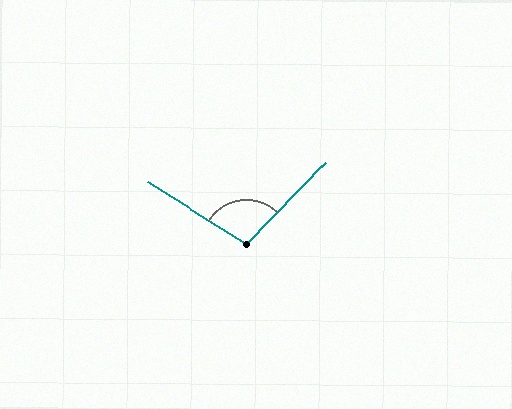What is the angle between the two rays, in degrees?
Approximately 102 degrees.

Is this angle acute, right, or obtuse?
It is obtuse.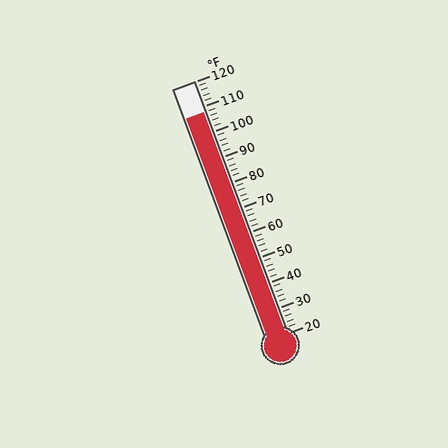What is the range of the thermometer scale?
The thermometer scale ranges from 20°F to 120°F.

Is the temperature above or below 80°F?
The temperature is above 80°F.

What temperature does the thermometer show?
The thermometer shows approximately 108°F.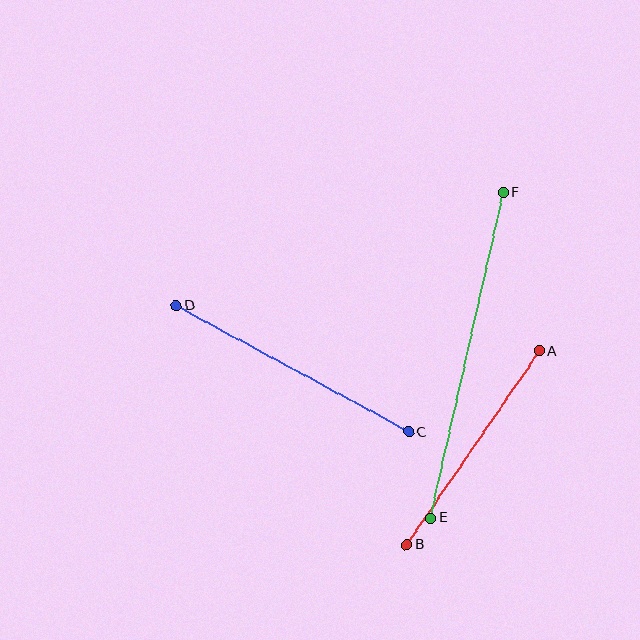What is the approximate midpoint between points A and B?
The midpoint is at approximately (473, 448) pixels.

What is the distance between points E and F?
The distance is approximately 333 pixels.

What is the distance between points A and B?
The distance is approximately 235 pixels.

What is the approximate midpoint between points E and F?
The midpoint is at approximately (467, 355) pixels.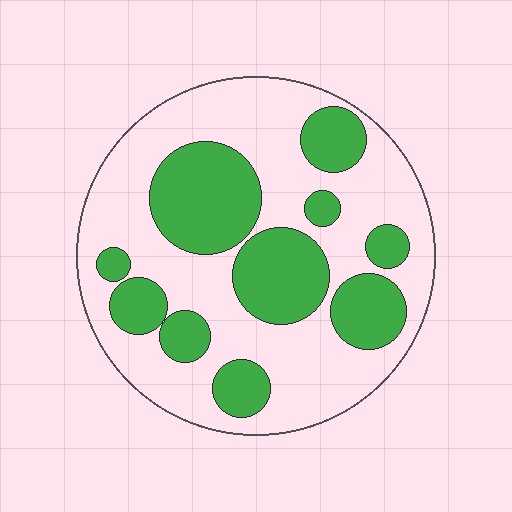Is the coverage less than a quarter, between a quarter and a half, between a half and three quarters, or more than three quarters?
Between a quarter and a half.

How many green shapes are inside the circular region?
10.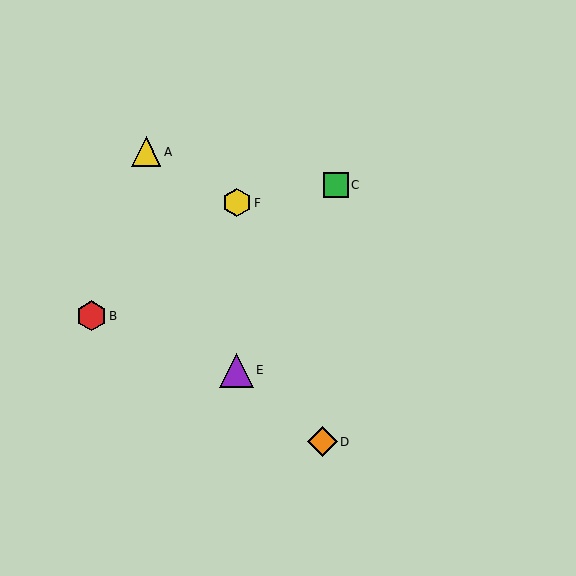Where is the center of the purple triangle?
The center of the purple triangle is at (236, 370).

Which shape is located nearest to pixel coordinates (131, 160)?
The yellow triangle (labeled A) at (146, 152) is nearest to that location.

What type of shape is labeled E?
Shape E is a purple triangle.